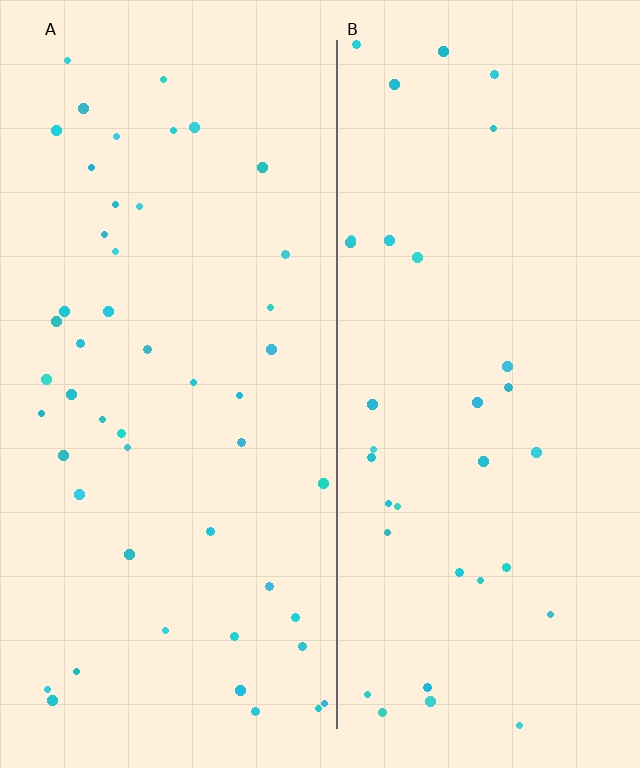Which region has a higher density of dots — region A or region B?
A (the left).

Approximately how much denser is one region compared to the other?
Approximately 1.4× — region A over region B.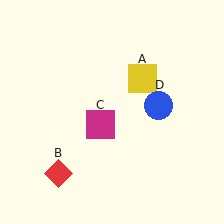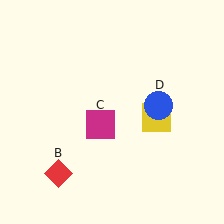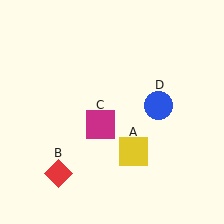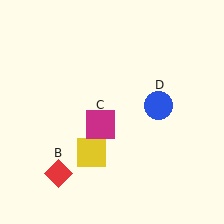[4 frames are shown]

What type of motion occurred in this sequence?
The yellow square (object A) rotated clockwise around the center of the scene.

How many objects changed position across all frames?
1 object changed position: yellow square (object A).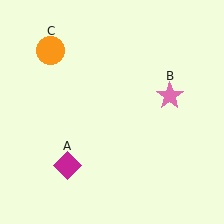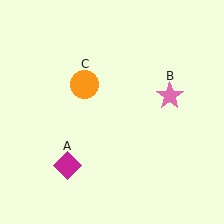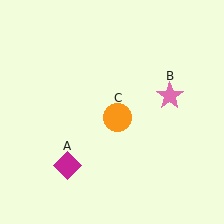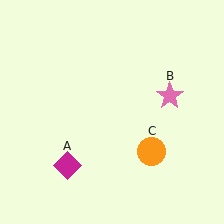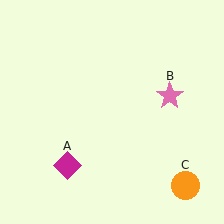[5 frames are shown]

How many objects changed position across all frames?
1 object changed position: orange circle (object C).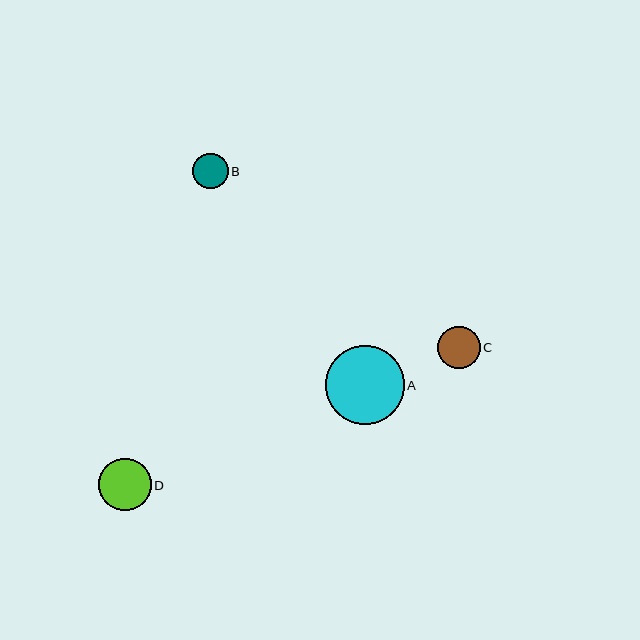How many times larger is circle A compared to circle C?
Circle A is approximately 1.9 times the size of circle C.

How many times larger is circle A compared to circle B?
Circle A is approximately 2.2 times the size of circle B.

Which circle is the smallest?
Circle B is the smallest with a size of approximately 36 pixels.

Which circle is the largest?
Circle A is the largest with a size of approximately 79 pixels.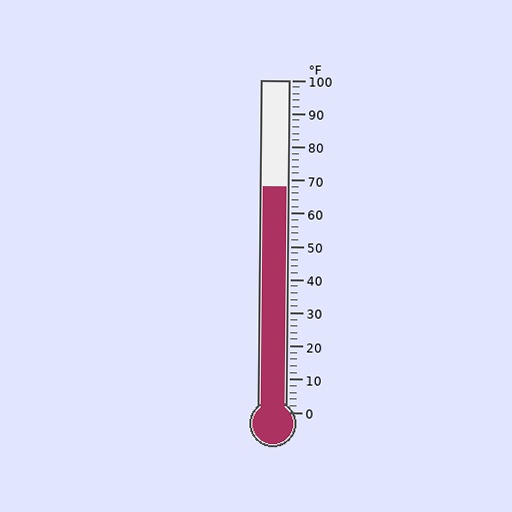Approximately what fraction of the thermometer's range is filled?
The thermometer is filled to approximately 70% of its range.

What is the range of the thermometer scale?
The thermometer scale ranges from 0°F to 100°F.